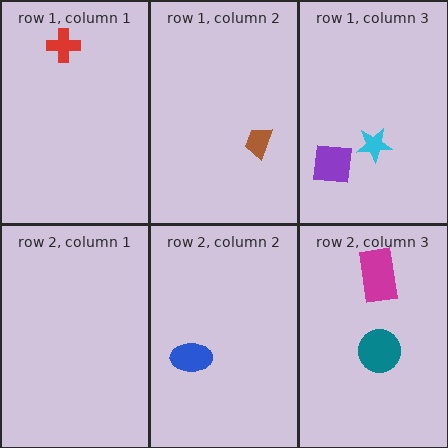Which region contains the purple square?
The row 1, column 3 region.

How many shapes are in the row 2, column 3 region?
2.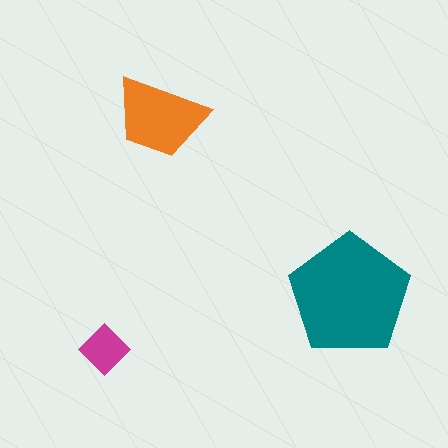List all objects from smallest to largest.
The magenta diamond, the orange trapezoid, the teal pentagon.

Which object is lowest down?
The magenta diamond is bottommost.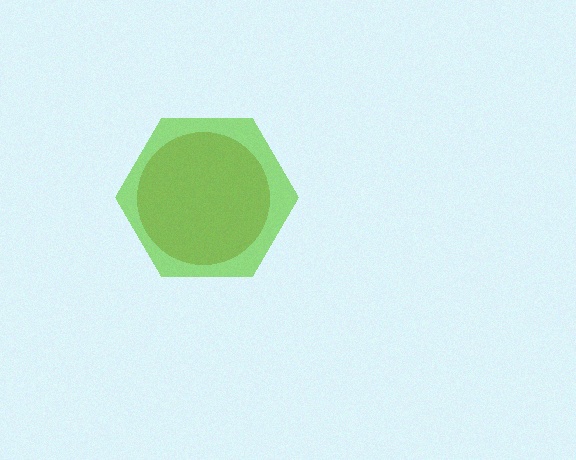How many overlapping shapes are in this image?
There are 2 overlapping shapes in the image.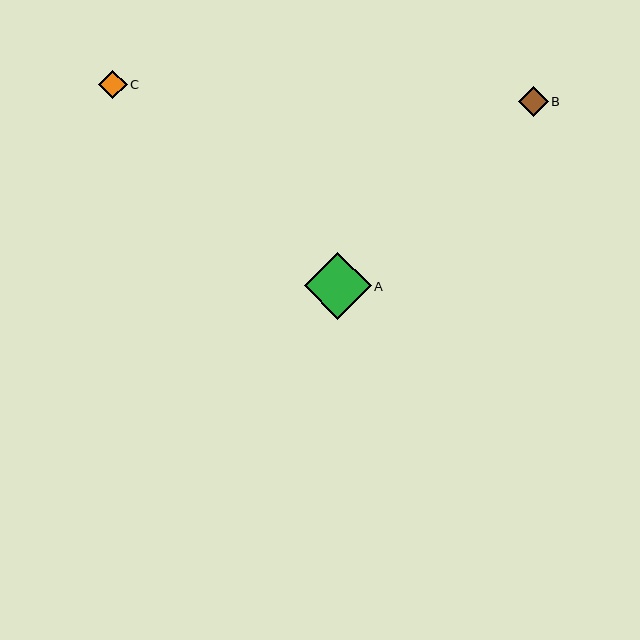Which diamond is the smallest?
Diamond C is the smallest with a size of approximately 29 pixels.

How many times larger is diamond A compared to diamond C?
Diamond A is approximately 2.3 times the size of diamond C.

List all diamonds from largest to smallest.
From largest to smallest: A, B, C.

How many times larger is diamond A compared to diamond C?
Diamond A is approximately 2.3 times the size of diamond C.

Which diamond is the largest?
Diamond A is the largest with a size of approximately 67 pixels.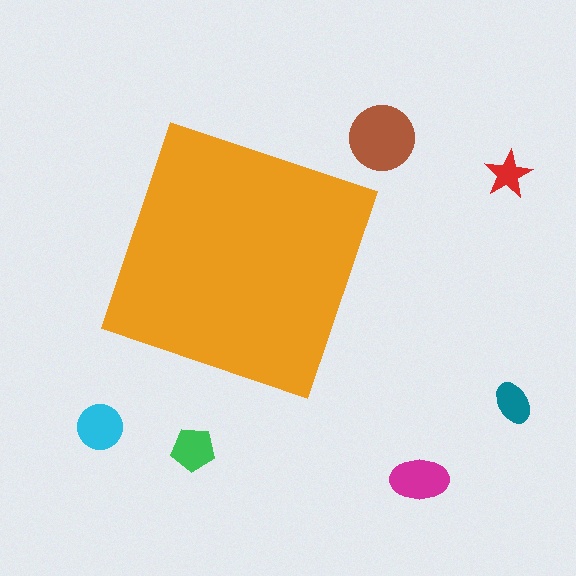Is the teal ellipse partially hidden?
No, the teal ellipse is fully visible.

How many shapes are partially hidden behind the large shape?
0 shapes are partially hidden.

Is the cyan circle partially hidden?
No, the cyan circle is fully visible.